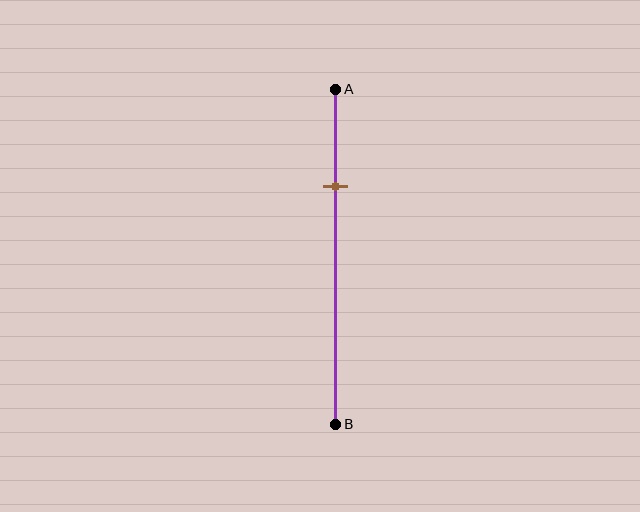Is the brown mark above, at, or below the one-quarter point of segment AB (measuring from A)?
The brown mark is below the one-quarter point of segment AB.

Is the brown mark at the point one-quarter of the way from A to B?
No, the mark is at about 30% from A, not at the 25% one-quarter point.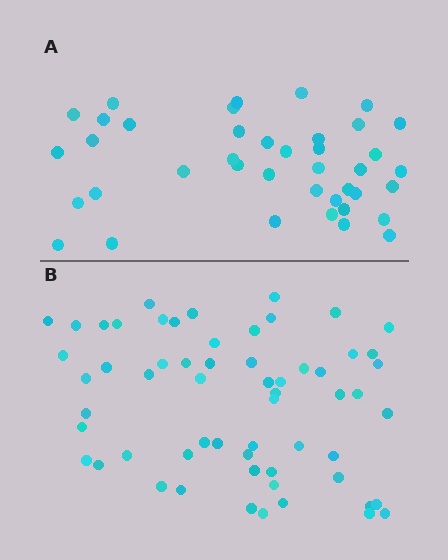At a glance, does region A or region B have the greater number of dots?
Region B (the bottom region) has more dots.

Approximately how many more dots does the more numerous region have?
Region B has approximately 20 more dots than region A.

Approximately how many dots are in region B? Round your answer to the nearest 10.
About 60 dots.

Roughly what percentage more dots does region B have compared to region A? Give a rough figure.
About 50% more.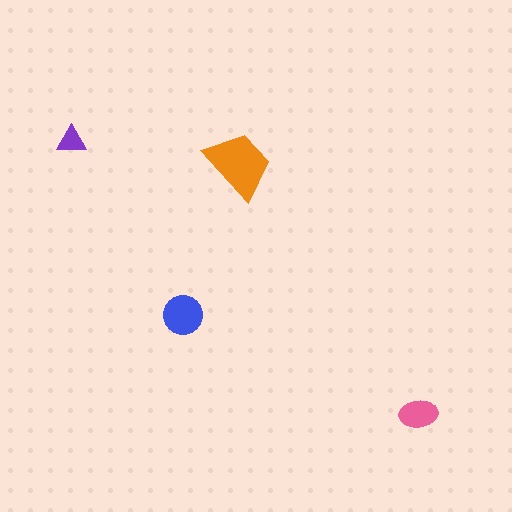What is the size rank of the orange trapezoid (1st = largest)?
1st.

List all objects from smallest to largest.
The purple triangle, the pink ellipse, the blue circle, the orange trapezoid.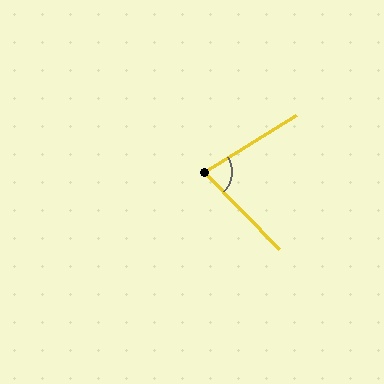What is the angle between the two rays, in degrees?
Approximately 77 degrees.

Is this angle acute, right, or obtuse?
It is acute.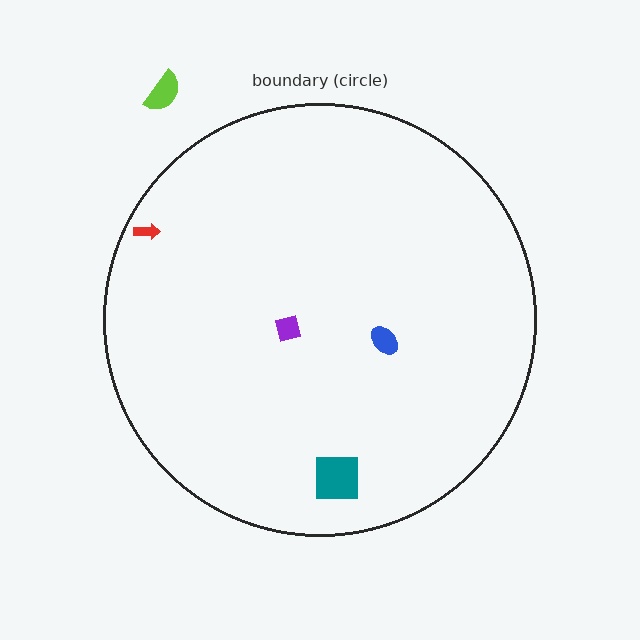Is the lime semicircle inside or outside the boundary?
Outside.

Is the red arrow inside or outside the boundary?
Inside.